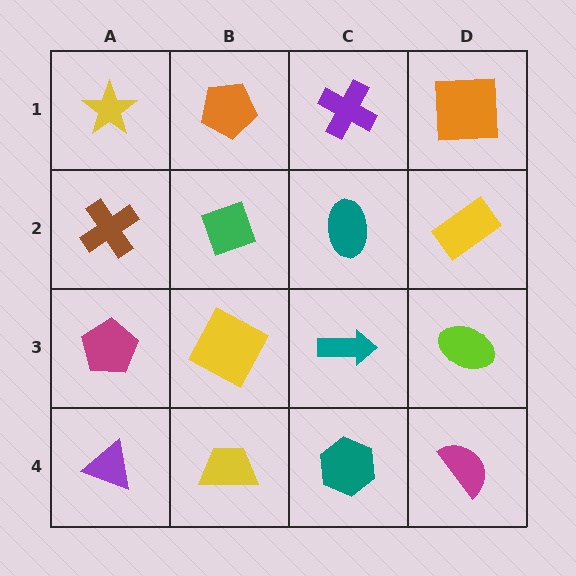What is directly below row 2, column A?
A magenta pentagon.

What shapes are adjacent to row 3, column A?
A brown cross (row 2, column A), a purple triangle (row 4, column A), a yellow square (row 3, column B).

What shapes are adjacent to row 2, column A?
A yellow star (row 1, column A), a magenta pentagon (row 3, column A), a green diamond (row 2, column B).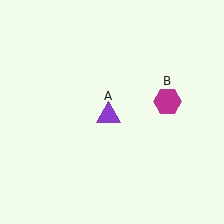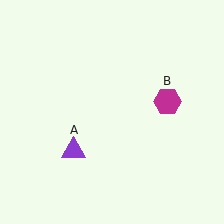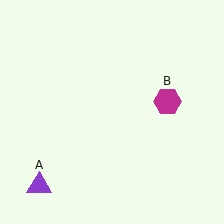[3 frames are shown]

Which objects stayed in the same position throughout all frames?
Magenta hexagon (object B) remained stationary.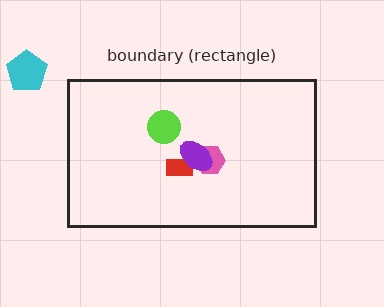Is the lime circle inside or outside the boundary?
Inside.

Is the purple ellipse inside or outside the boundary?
Inside.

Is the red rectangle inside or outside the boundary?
Inside.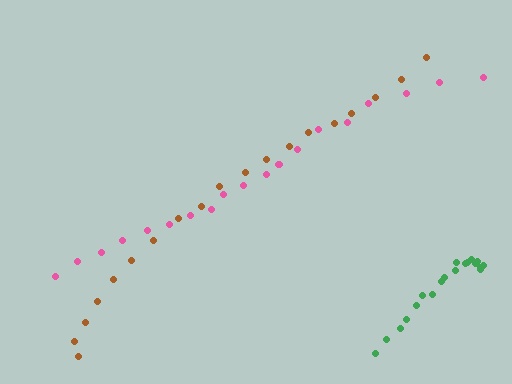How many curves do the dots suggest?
There are 3 distinct paths.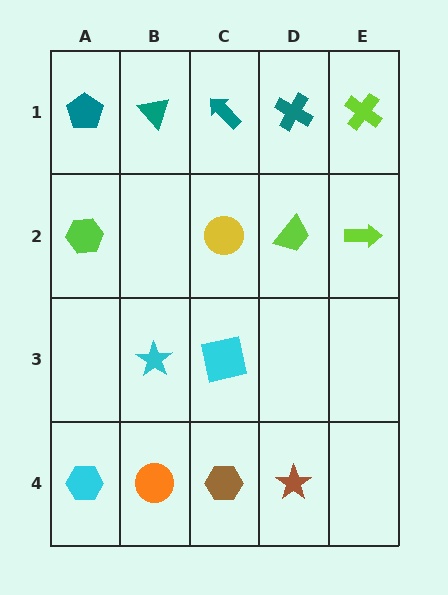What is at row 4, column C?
A brown hexagon.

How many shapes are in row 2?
4 shapes.